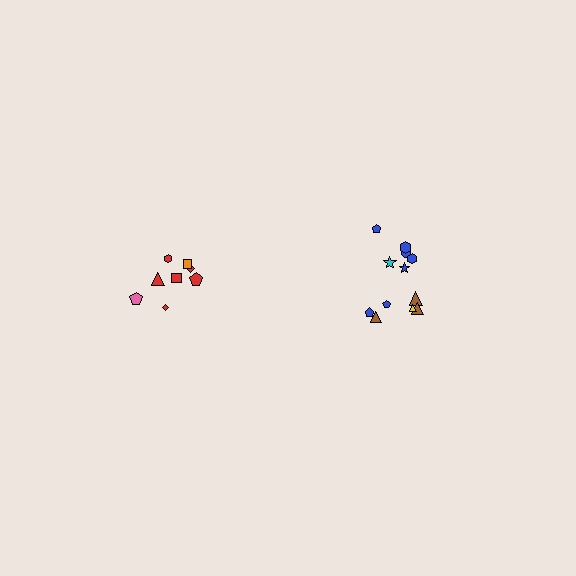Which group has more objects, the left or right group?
The right group.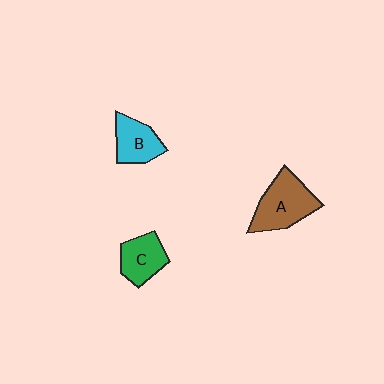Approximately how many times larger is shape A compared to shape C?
Approximately 1.5 times.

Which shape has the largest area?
Shape A (brown).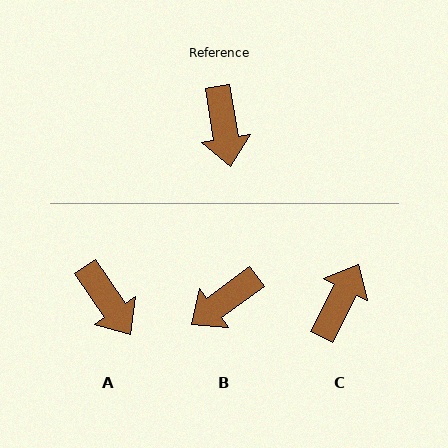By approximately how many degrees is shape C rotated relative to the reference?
Approximately 144 degrees counter-clockwise.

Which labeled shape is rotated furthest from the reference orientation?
C, about 144 degrees away.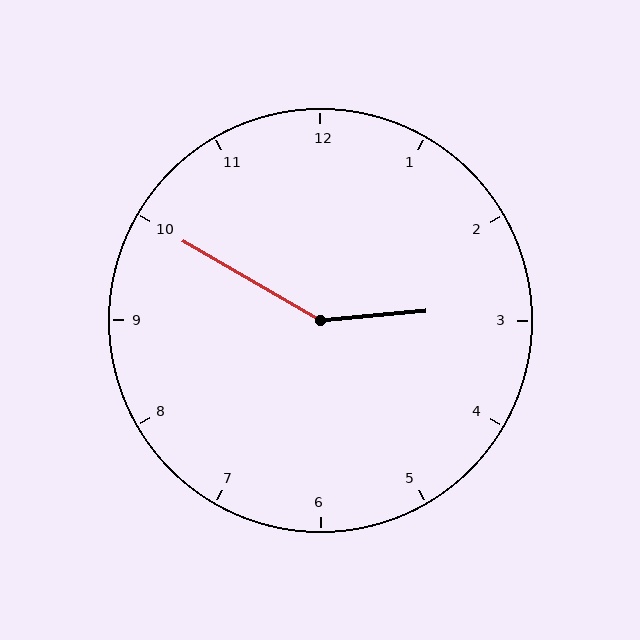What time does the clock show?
2:50.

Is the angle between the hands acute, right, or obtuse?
It is obtuse.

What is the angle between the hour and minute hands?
Approximately 145 degrees.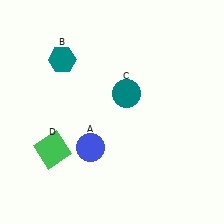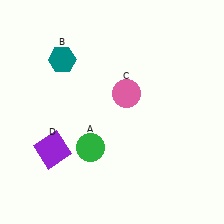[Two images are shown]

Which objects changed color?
A changed from blue to green. C changed from teal to pink. D changed from green to purple.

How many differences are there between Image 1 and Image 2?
There are 3 differences between the two images.